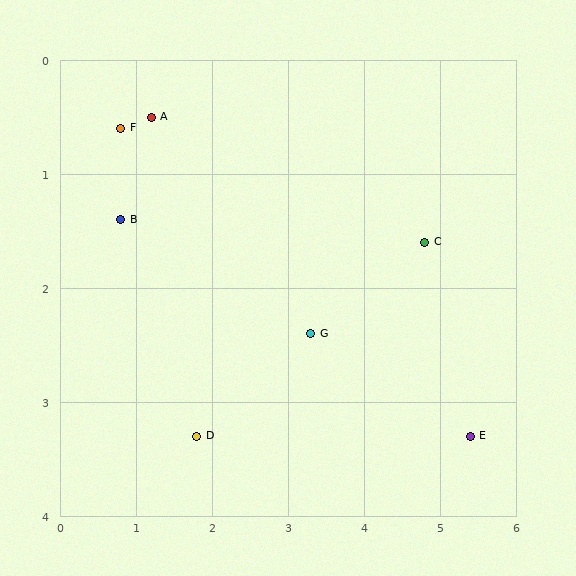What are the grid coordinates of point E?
Point E is at approximately (5.4, 3.3).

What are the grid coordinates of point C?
Point C is at approximately (4.8, 1.6).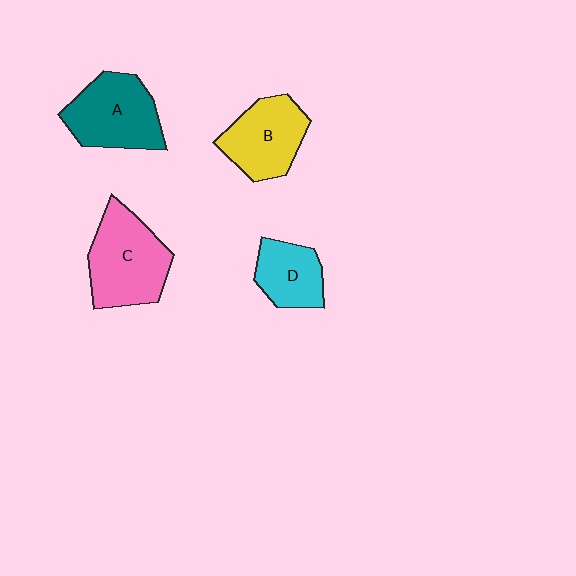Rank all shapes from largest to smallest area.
From largest to smallest: C (pink), A (teal), B (yellow), D (cyan).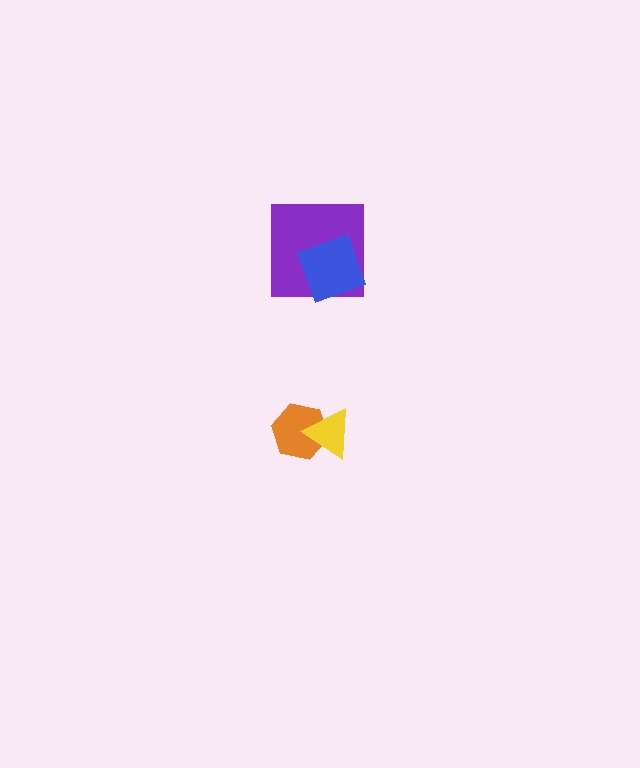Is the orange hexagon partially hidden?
Yes, it is partially covered by another shape.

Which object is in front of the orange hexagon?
The yellow triangle is in front of the orange hexagon.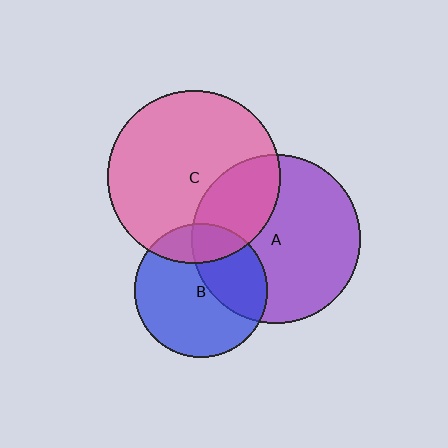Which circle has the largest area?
Circle C (pink).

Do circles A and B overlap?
Yes.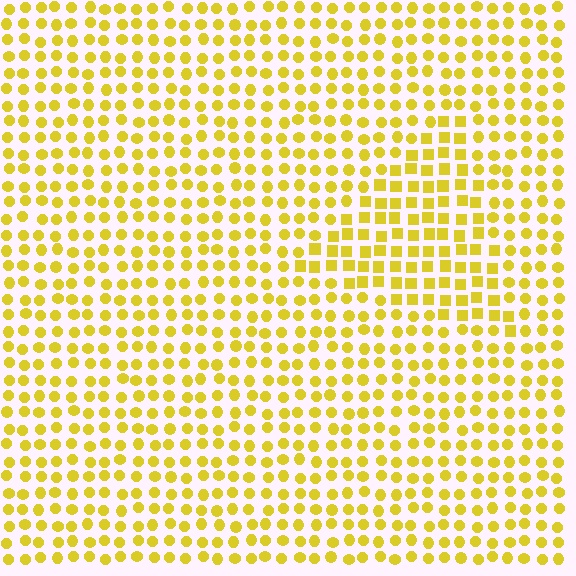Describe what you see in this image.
The image is filled with small yellow elements arranged in a uniform grid. A triangle-shaped region contains squares, while the surrounding area contains circles. The boundary is defined purely by the change in element shape.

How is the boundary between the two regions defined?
The boundary is defined by a change in element shape: squares inside vs. circles outside. All elements share the same color and spacing.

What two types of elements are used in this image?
The image uses squares inside the triangle region and circles outside it.